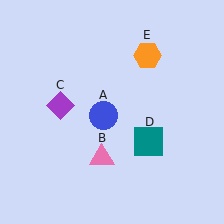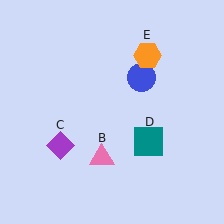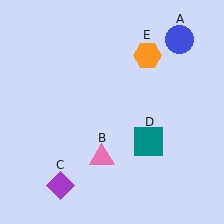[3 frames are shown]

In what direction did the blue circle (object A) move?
The blue circle (object A) moved up and to the right.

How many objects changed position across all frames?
2 objects changed position: blue circle (object A), purple diamond (object C).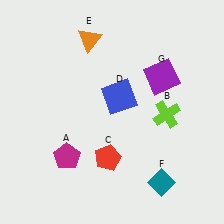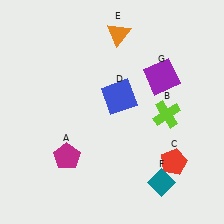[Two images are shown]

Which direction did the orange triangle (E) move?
The orange triangle (E) moved right.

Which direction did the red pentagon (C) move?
The red pentagon (C) moved right.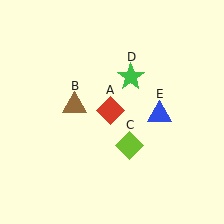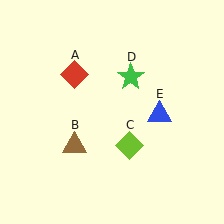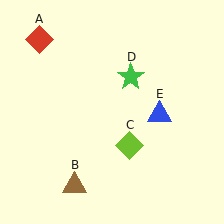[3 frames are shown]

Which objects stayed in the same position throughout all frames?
Lime diamond (object C) and green star (object D) and blue triangle (object E) remained stationary.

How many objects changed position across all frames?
2 objects changed position: red diamond (object A), brown triangle (object B).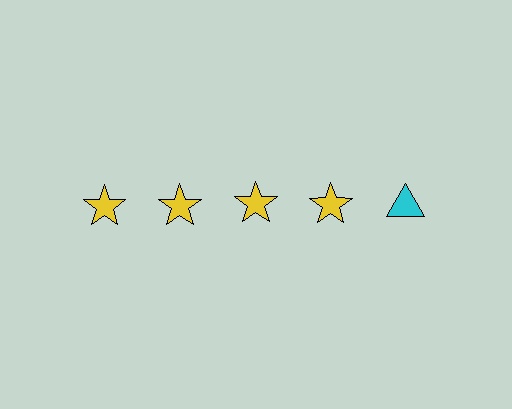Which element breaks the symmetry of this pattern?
The cyan triangle in the top row, rightmost column breaks the symmetry. All other shapes are yellow stars.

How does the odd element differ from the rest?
It differs in both color (cyan instead of yellow) and shape (triangle instead of star).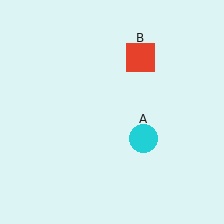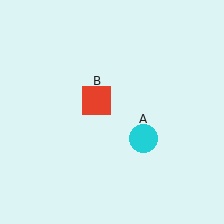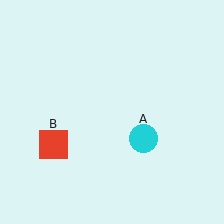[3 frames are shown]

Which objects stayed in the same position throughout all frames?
Cyan circle (object A) remained stationary.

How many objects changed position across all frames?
1 object changed position: red square (object B).